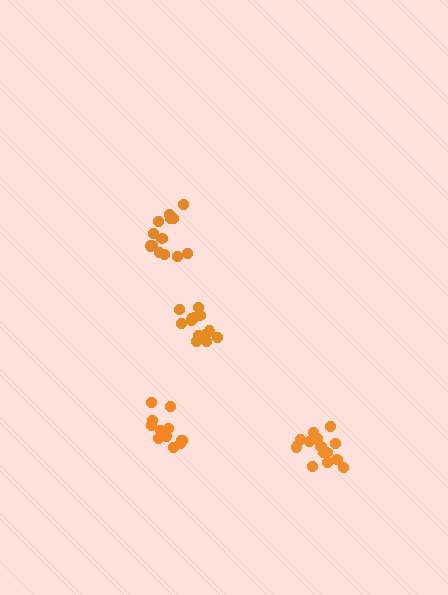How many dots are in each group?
Group 1: 13 dots, Group 2: 15 dots, Group 3: 12 dots, Group 4: 13 dots (53 total).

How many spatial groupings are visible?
There are 4 spatial groupings.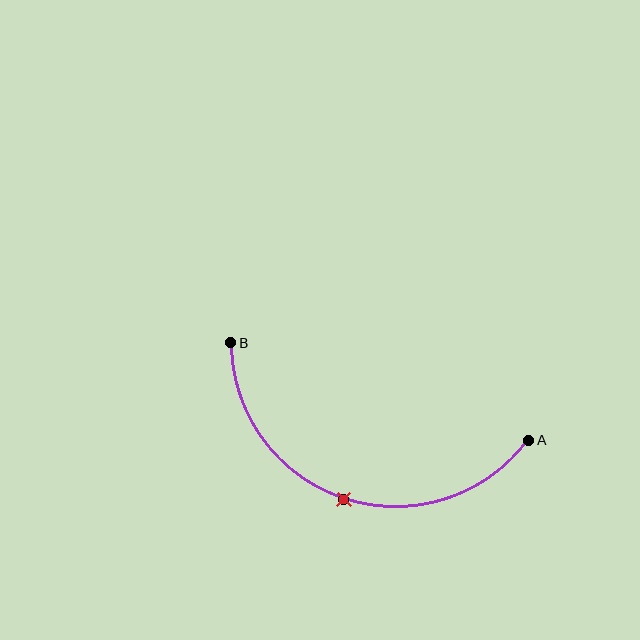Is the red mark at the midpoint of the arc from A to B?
Yes. The red mark lies on the arc at equal arc-length from both A and B — it is the arc midpoint.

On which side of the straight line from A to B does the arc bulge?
The arc bulges below the straight line connecting A and B.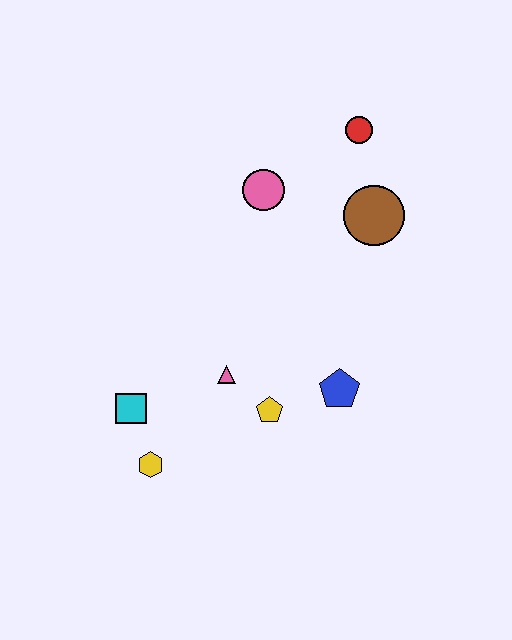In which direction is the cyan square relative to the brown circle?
The cyan square is to the left of the brown circle.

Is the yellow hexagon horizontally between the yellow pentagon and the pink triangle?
No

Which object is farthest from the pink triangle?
The red circle is farthest from the pink triangle.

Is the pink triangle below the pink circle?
Yes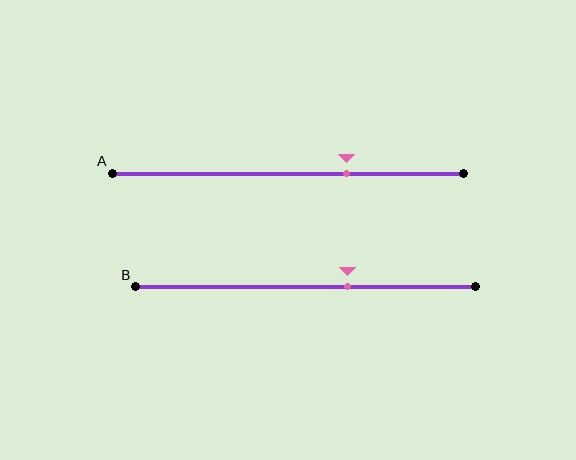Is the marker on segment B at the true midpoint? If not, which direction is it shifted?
No, the marker on segment B is shifted to the right by about 12% of the segment length.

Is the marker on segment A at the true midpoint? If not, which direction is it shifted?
No, the marker on segment A is shifted to the right by about 17% of the segment length.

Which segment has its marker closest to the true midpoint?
Segment B has its marker closest to the true midpoint.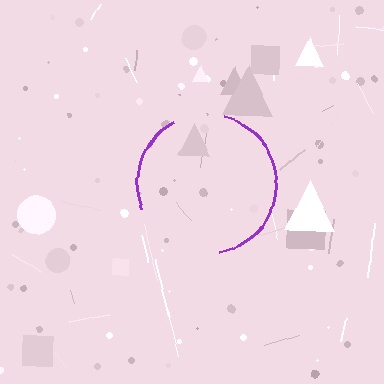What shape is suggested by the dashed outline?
The dashed outline suggests a circle.